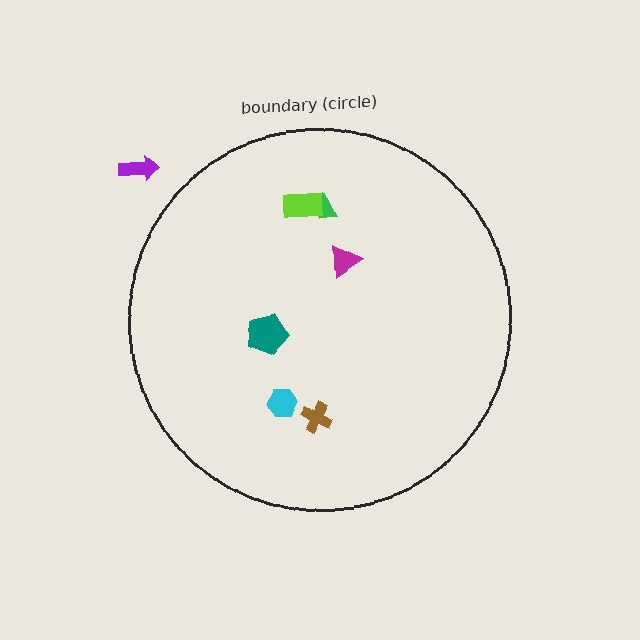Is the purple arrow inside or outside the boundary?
Outside.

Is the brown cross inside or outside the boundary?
Inside.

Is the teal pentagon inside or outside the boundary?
Inside.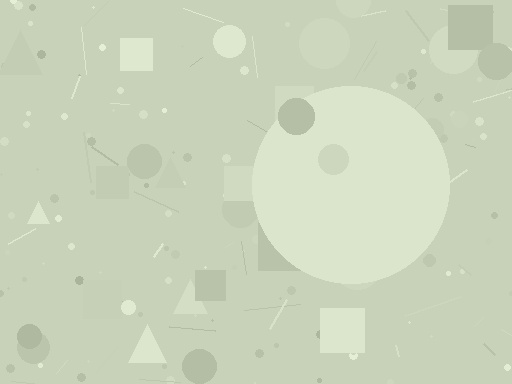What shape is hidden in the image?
A circle is hidden in the image.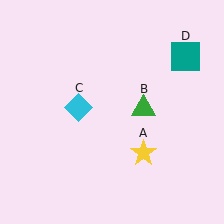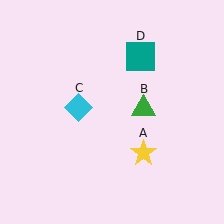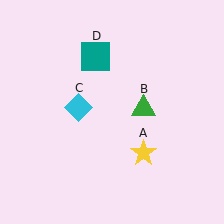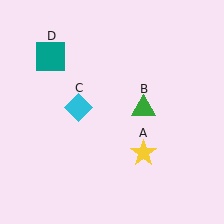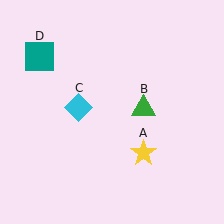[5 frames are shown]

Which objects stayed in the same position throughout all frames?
Yellow star (object A) and green triangle (object B) and cyan diamond (object C) remained stationary.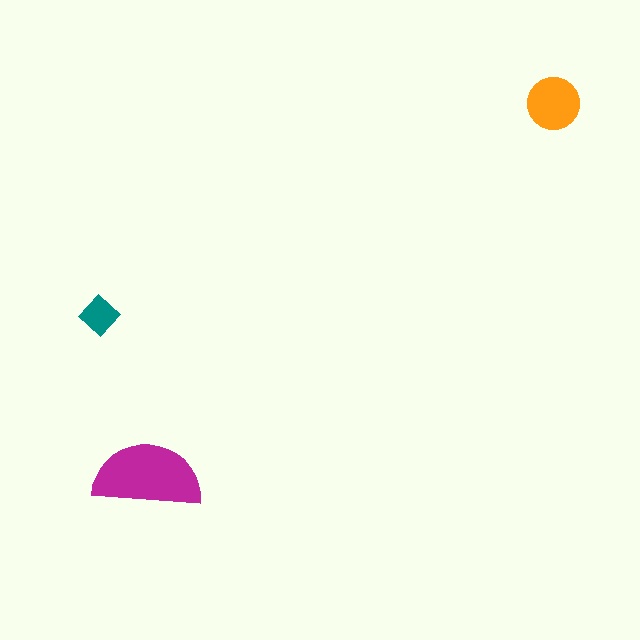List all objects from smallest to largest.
The teal diamond, the orange circle, the magenta semicircle.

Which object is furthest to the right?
The orange circle is rightmost.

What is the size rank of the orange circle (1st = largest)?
2nd.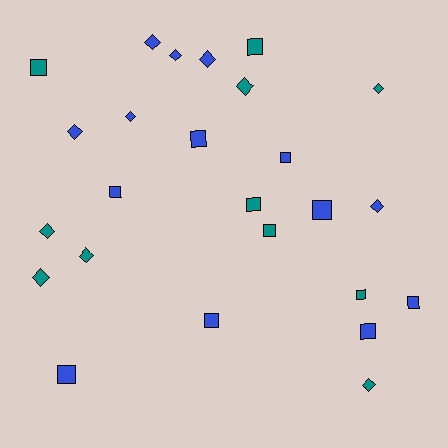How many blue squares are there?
There are 8 blue squares.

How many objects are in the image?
There are 25 objects.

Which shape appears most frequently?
Square, with 13 objects.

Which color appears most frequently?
Blue, with 14 objects.